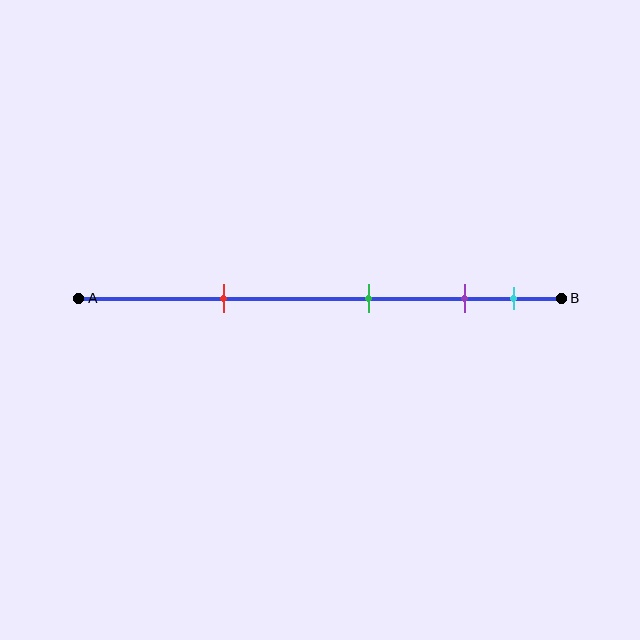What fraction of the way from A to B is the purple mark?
The purple mark is approximately 80% (0.8) of the way from A to B.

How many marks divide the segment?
There are 4 marks dividing the segment.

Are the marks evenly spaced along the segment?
No, the marks are not evenly spaced.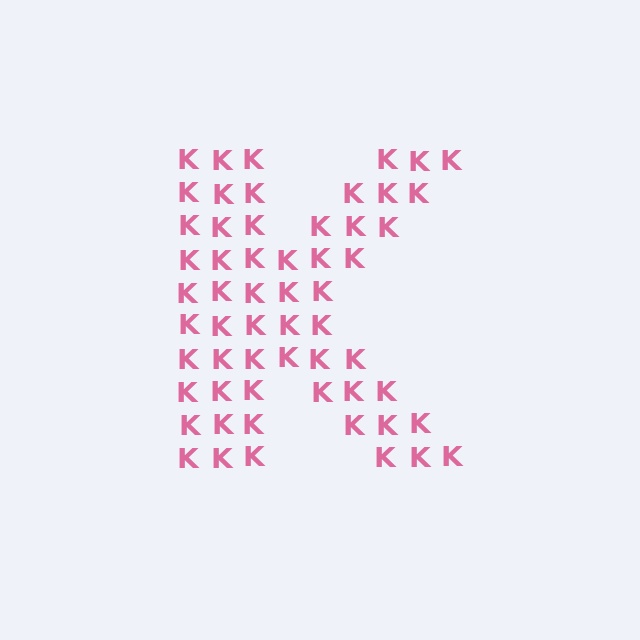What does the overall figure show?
The overall figure shows the letter K.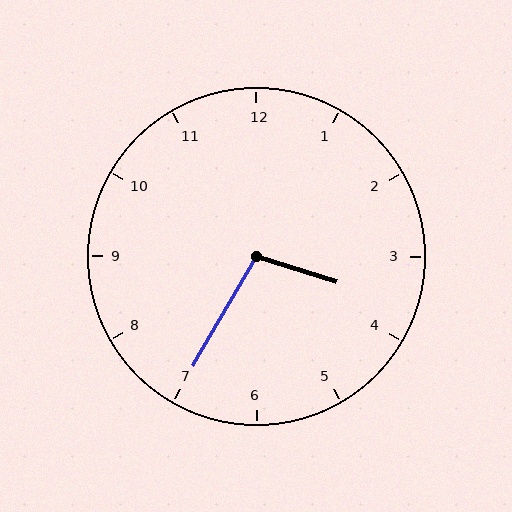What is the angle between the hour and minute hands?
Approximately 102 degrees.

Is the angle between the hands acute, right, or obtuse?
It is obtuse.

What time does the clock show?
3:35.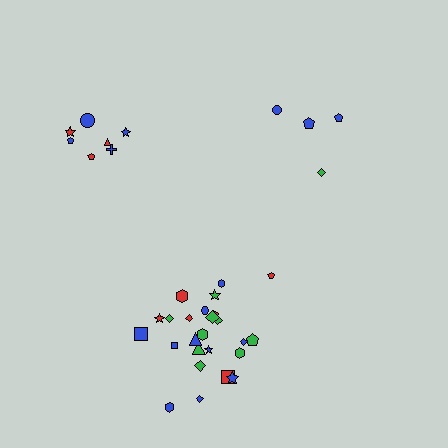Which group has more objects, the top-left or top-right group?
The top-left group.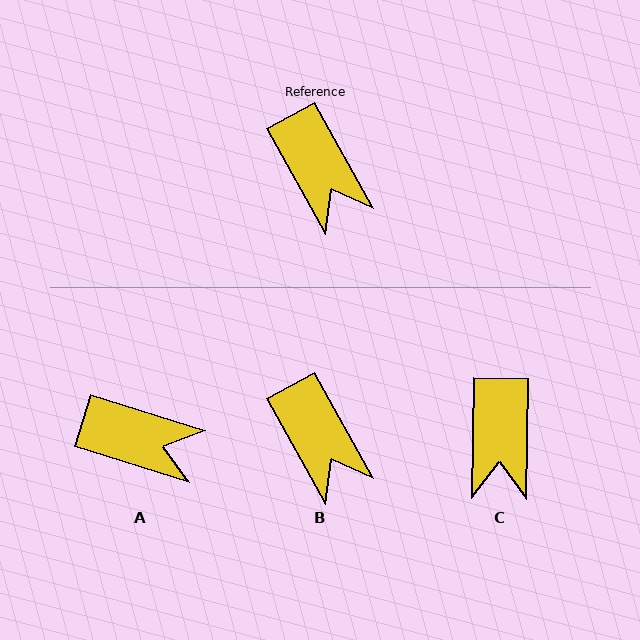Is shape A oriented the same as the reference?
No, it is off by about 44 degrees.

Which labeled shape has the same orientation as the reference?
B.